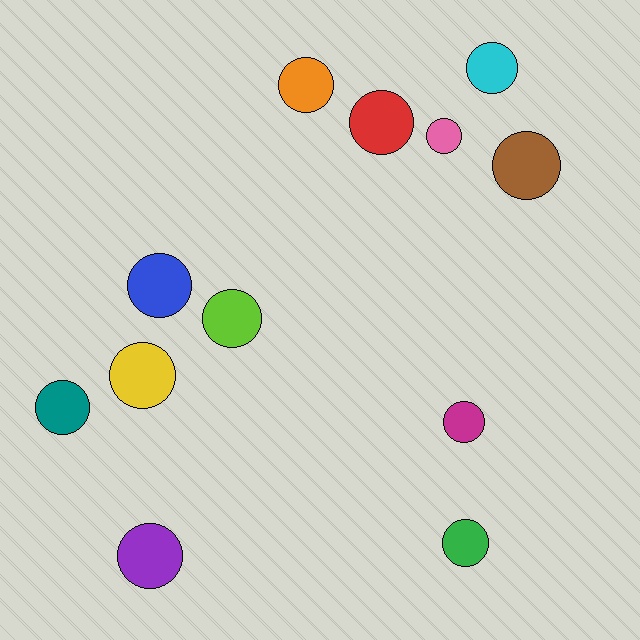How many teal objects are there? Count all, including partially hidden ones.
There is 1 teal object.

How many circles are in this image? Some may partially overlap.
There are 12 circles.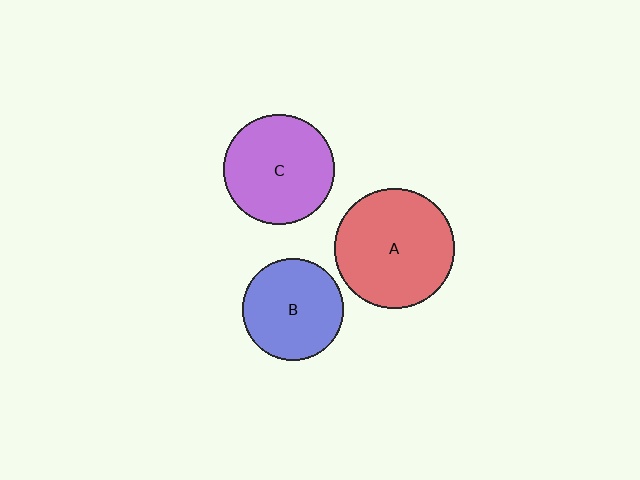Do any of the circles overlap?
No, none of the circles overlap.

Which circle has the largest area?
Circle A (red).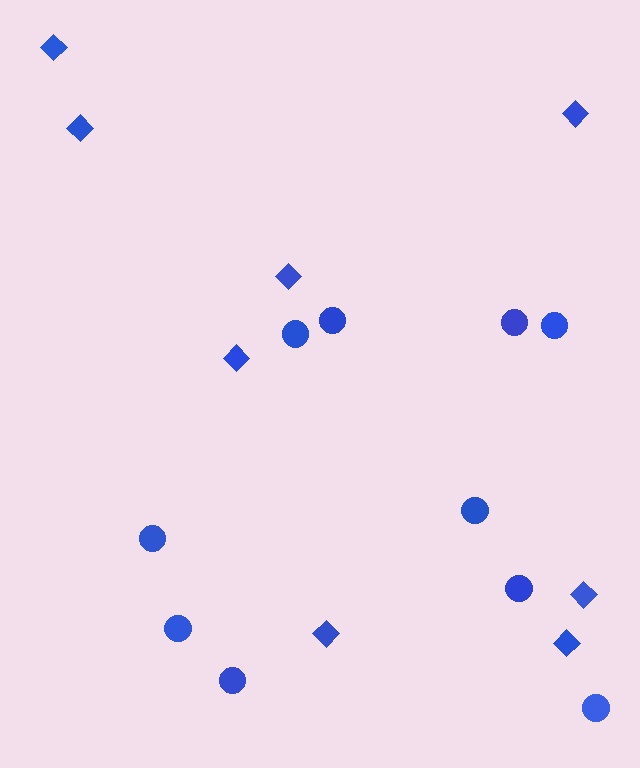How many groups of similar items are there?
There are 2 groups: one group of diamonds (8) and one group of circles (10).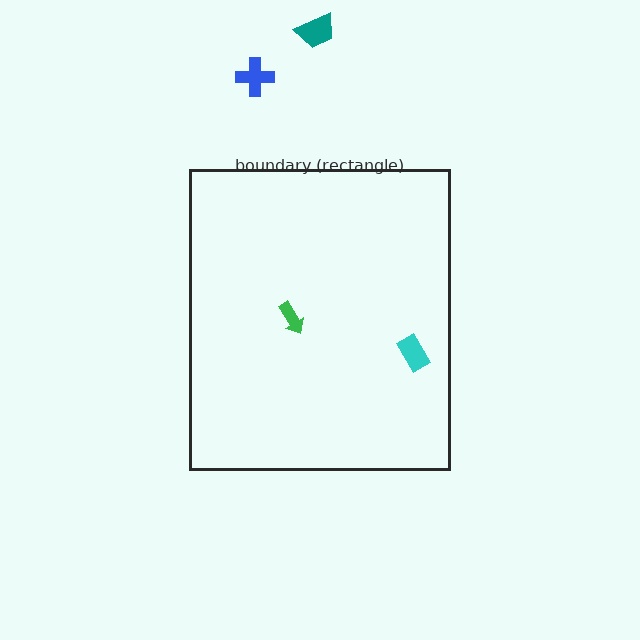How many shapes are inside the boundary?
2 inside, 2 outside.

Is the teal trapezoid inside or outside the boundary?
Outside.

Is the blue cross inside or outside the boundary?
Outside.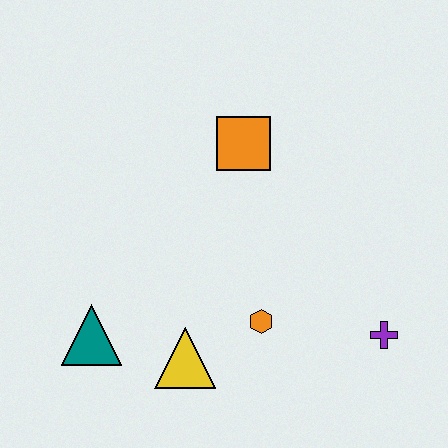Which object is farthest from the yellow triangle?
The orange square is farthest from the yellow triangle.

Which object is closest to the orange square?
The orange hexagon is closest to the orange square.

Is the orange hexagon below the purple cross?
No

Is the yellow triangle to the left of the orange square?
Yes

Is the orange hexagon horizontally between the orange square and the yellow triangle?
No